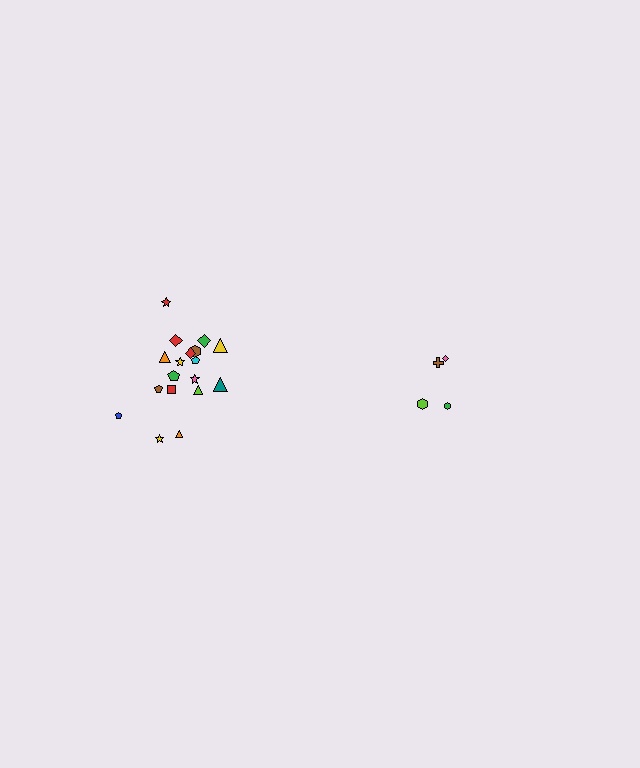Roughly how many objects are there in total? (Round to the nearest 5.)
Roughly 20 objects in total.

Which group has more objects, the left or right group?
The left group.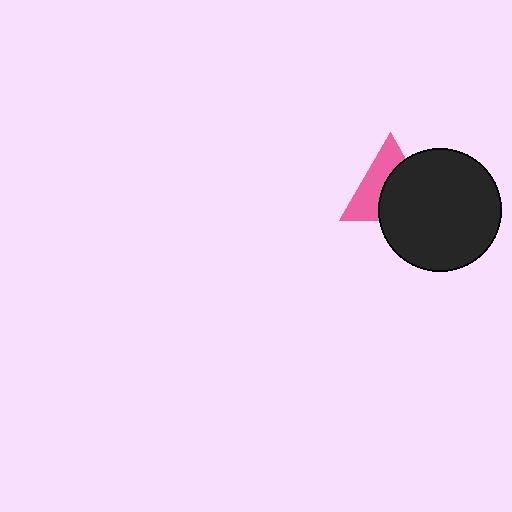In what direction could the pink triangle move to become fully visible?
The pink triangle could move toward the upper-left. That would shift it out from behind the black circle entirely.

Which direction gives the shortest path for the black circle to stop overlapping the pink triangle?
Moving toward the lower-right gives the shortest separation.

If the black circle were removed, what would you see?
You would see the complete pink triangle.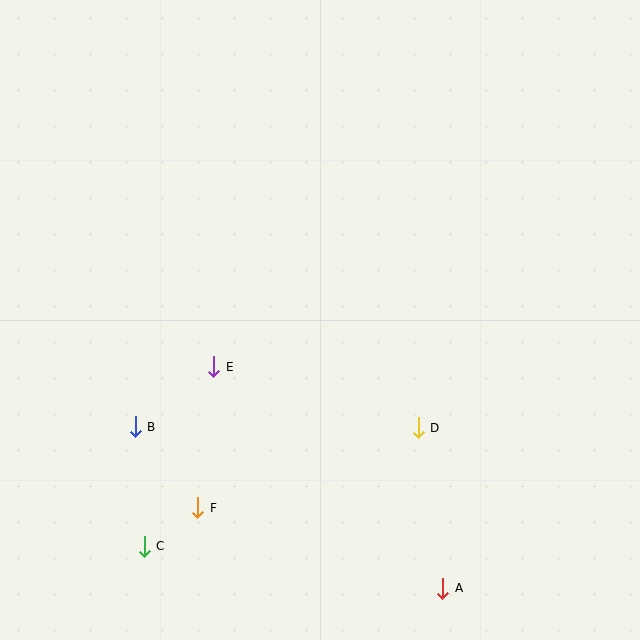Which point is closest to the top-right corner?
Point D is closest to the top-right corner.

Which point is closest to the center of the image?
Point E at (214, 367) is closest to the center.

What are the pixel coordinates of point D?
Point D is at (418, 428).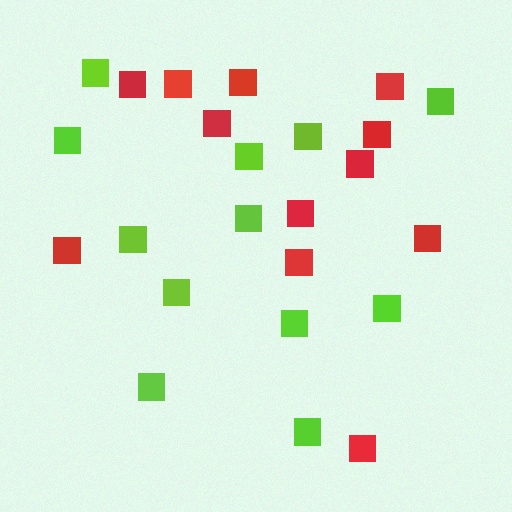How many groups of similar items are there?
There are 2 groups: one group of lime squares (12) and one group of red squares (12).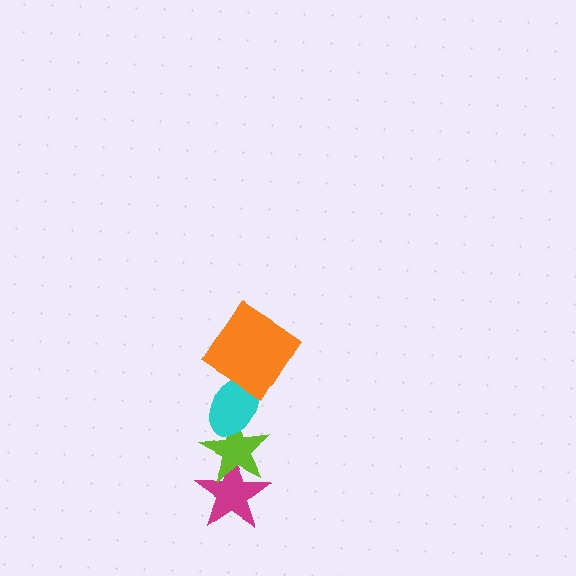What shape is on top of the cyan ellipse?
The orange diamond is on top of the cyan ellipse.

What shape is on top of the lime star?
The cyan ellipse is on top of the lime star.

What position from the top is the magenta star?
The magenta star is 4th from the top.